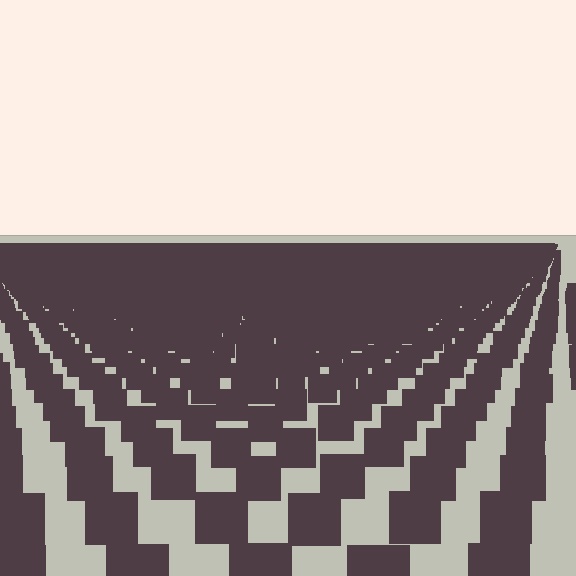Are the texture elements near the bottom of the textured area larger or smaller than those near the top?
Larger. Near the bottom, elements are closer to the viewer and appear at a bigger on-screen size.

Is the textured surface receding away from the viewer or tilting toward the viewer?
The surface is receding away from the viewer. Texture elements get smaller and denser toward the top.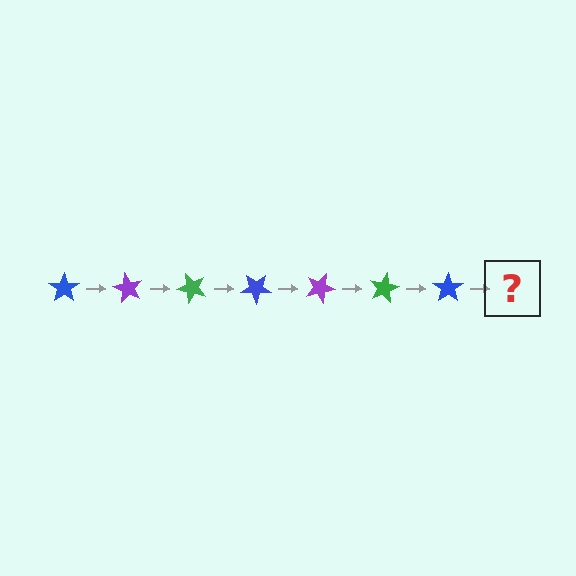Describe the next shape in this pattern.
It should be a purple star, rotated 420 degrees from the start.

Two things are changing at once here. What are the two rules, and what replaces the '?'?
The two rules are that it rotates 60 degrees each step and the color cycles through blue, purple, and green. The '?' should be a purple star, rotated 420 degrees from the start.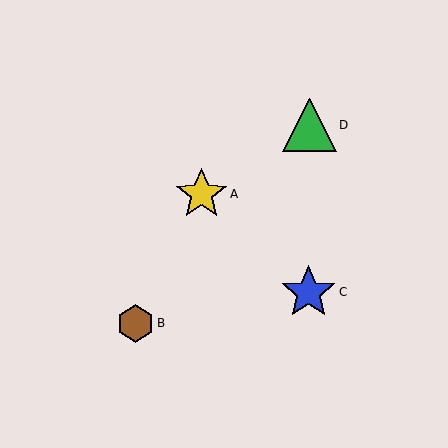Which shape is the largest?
The blue star (labeled C) is the largest.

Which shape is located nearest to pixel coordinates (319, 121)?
The green triangle (labeled D) at (310, 125) is nearest to that location.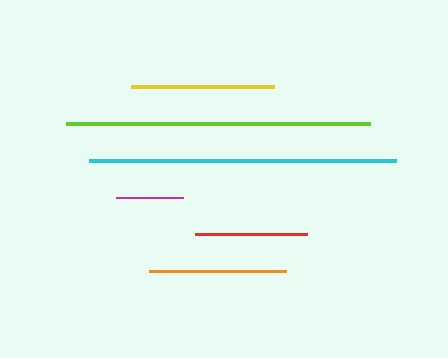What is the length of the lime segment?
The lime segment is approximately 304 pixels long.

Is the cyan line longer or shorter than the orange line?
The cyan line is longer than the orange line.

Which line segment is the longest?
The cyan line is the longest at approximately 307 pixels.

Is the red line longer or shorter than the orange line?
The orange line is longer than the red line.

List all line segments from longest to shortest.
From longest to shortest: cyan, lime, yellow, orange, red, magenta.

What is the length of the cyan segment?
The cyan segment is approximately 307 pixels long.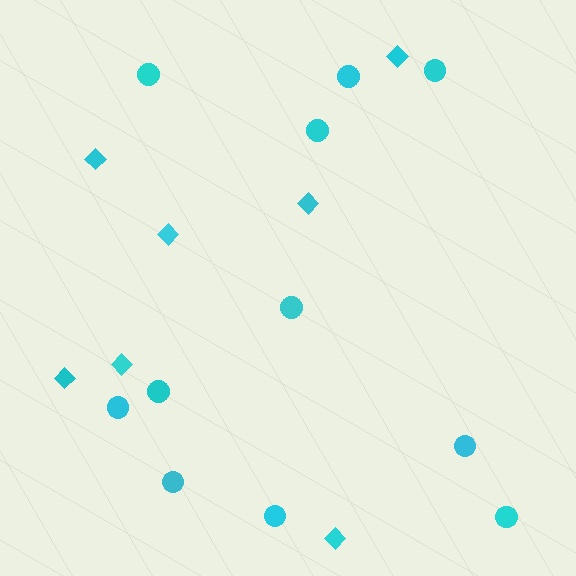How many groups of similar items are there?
There are 2 groups: one group of circles (11) and one group of diamonds (7).